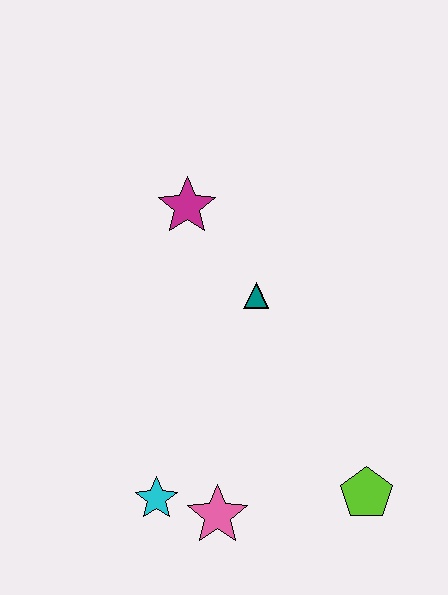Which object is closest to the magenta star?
The teal triangle is closest to the magenta star.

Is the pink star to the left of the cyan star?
No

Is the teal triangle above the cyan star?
Yes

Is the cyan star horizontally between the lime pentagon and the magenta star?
No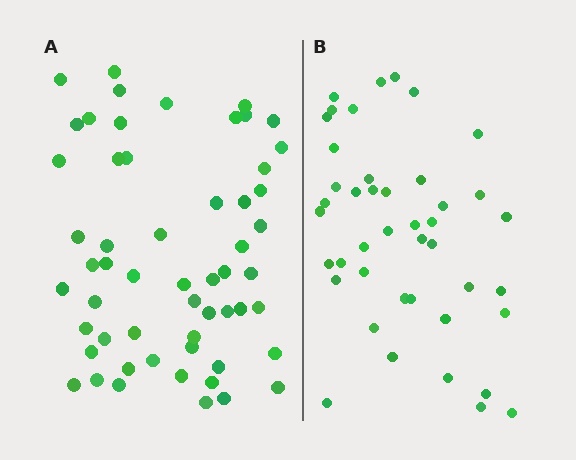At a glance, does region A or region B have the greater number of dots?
Region A (the left region) has more dots.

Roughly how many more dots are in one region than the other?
Region A has approximately 15 more dots than region B.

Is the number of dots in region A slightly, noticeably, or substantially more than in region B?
Region A has noticeably more, but not dramatically so. The ratio is roughly 1.3 to 1.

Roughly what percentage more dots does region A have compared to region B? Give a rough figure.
About 30% more.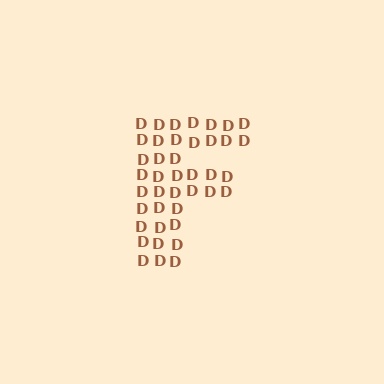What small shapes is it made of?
It is made of small letter D's.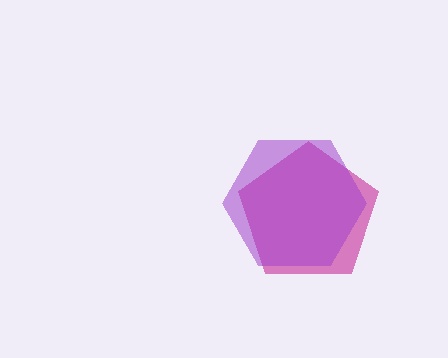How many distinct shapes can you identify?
There are 2 distinct shapes: a magenta pentagon, a purple hexagon.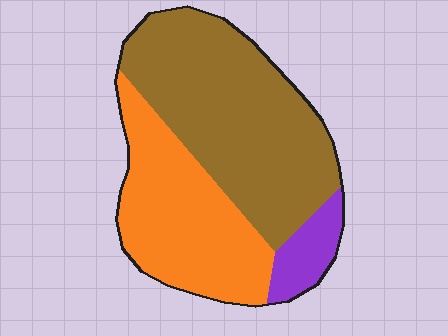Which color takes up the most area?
Brown, at roughly 55%.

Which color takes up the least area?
Purple, at roughly 10%.